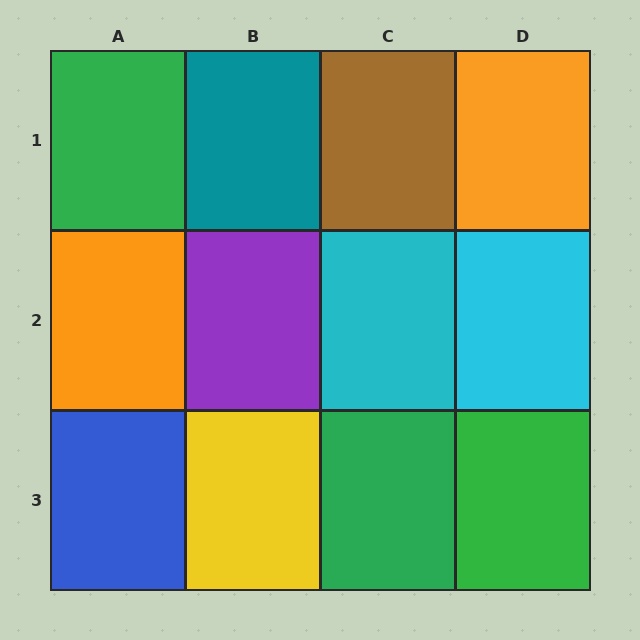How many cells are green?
3 cells are green.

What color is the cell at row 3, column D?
Green.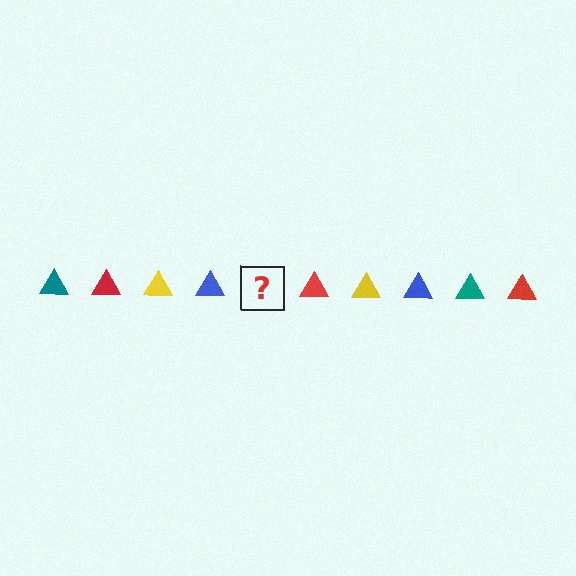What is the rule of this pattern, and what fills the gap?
The rule is that the pattern cycles through teal, red, yellow, blue triangles. The gap should be filled with a teal triangle.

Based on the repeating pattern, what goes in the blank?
The blank should be a teal triangle.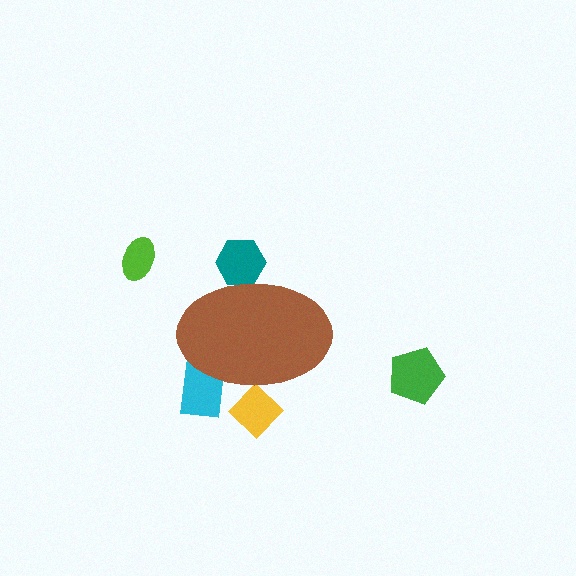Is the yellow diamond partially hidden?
Yes, the yellow diamond is partially hidden behind the brown ellipse.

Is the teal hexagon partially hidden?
Yes, the teal hexagon is partially hidden behind the brown ellipse.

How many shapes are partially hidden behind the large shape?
3 shapes are partially hidden.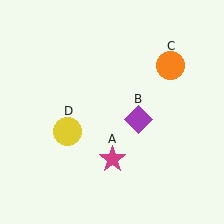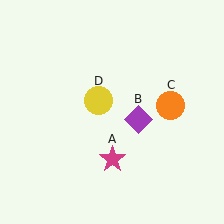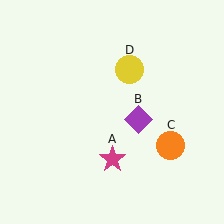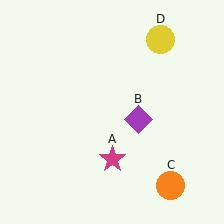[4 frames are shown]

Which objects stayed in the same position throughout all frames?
Magenta star (object A) and purple diamond (object B) remained stationary.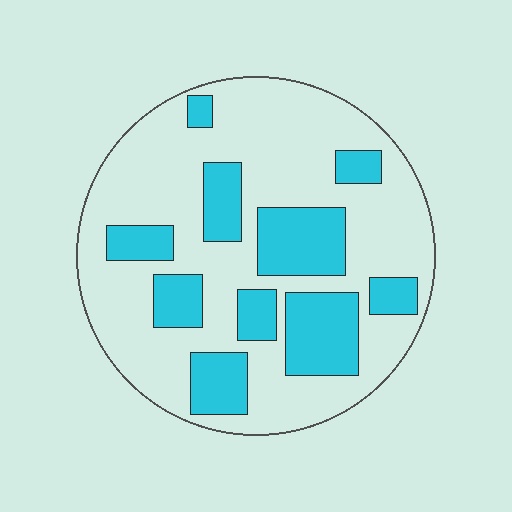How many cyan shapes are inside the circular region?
10.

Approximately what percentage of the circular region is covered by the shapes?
Approximately 30%.